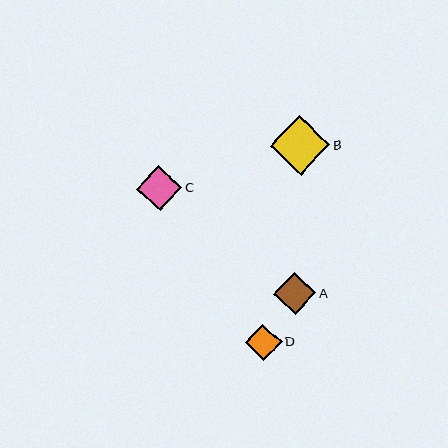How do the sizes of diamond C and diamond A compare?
Diamond C and diamond A are approximately the same size.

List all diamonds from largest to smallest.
From largest to smallest: B, C, A, D.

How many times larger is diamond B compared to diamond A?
Diamond B is approximately 1.4 times the size of diamond A.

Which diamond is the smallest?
Diamond D is the smallest with a size of approximately 36 pixels.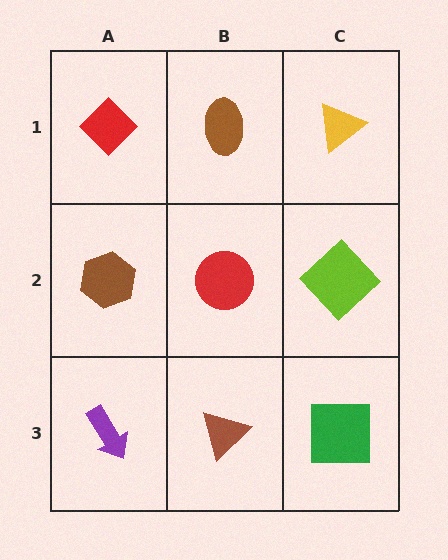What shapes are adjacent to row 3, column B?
A red circle (row 2, column B), a purple arrow (row 3, column A), a green square (row 3, column C).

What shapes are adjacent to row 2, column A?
A red diamond (row 1, column A), a purple arrow (row 3, column A), a red circle (row 2, column B).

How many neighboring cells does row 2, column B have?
4.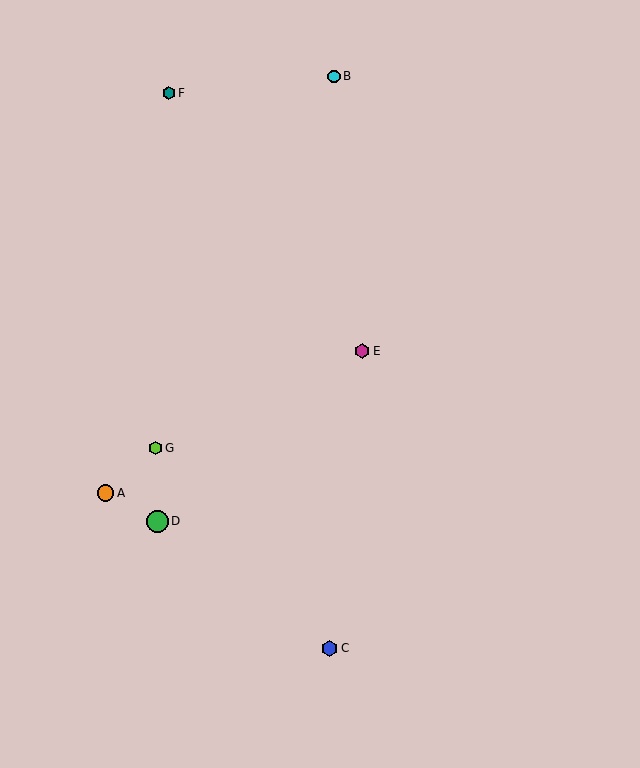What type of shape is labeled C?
Shape C is a blue hexagon.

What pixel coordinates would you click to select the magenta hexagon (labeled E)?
Click at (362, 351) to select the magenta hexagon E.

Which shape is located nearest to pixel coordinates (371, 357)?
The magenta hexagon (labeled E) at (362, 351) is nearest to that location.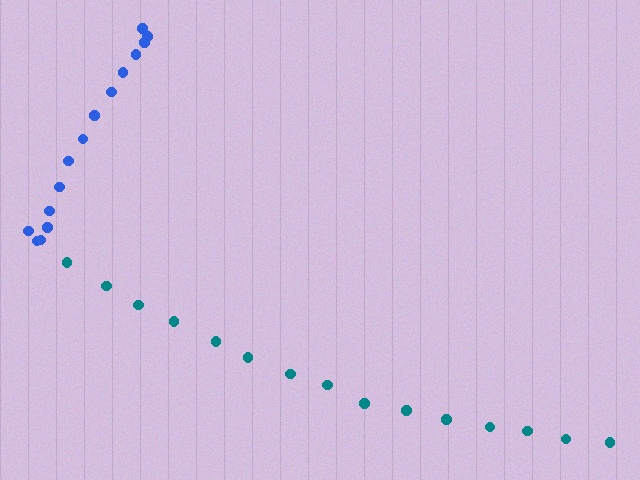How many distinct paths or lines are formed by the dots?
There are 2 distinct paths.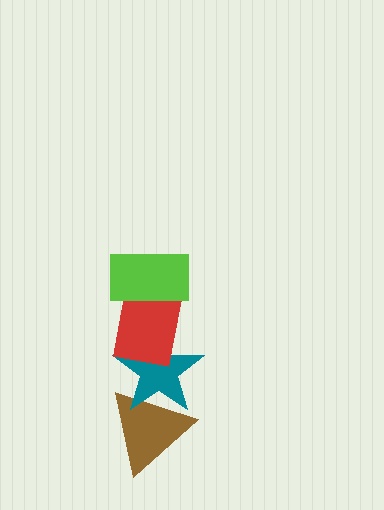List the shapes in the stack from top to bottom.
From top to bottom: the lime rectangle, the red rectangle, the teal star, the brown triangle.